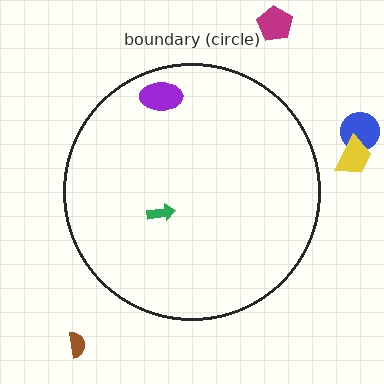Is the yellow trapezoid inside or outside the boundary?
Outside.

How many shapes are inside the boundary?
2 inside, 4 outside.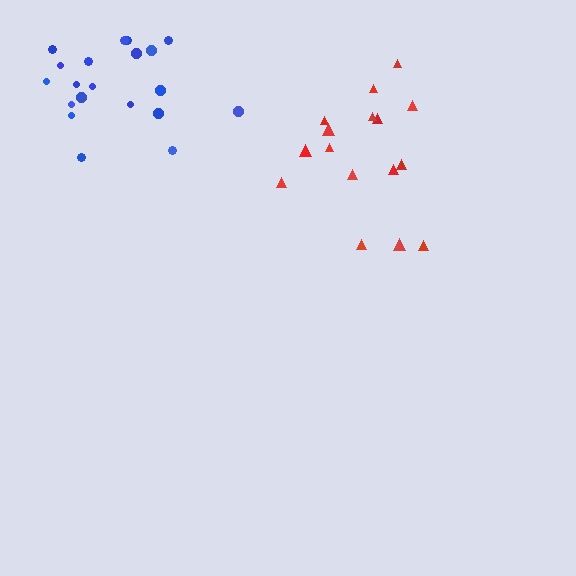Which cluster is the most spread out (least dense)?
Red.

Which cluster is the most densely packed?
Blue.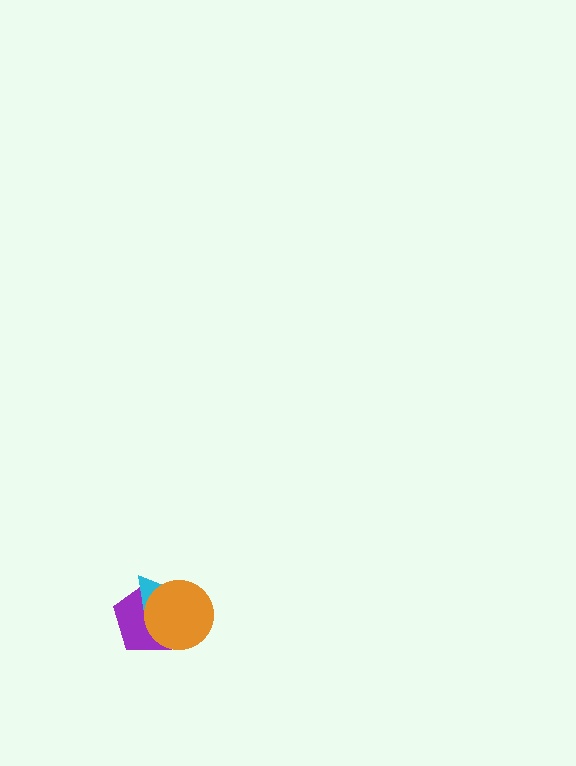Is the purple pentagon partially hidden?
Yes, it is partially covered by another shape.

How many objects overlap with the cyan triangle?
2 objects overlap with the cyan triangle.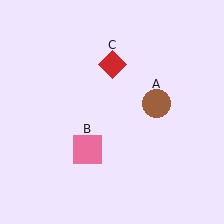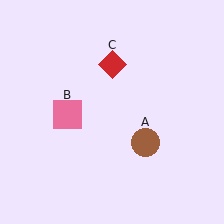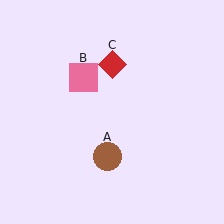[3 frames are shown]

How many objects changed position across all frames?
2 objects changed position: brown circle (object A), pink square (object B).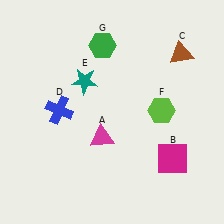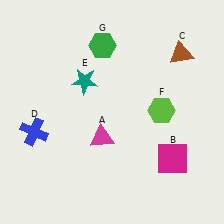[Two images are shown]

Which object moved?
The blue cross (D) moved left.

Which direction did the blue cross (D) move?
The blue cross (D) moved left.